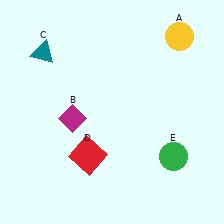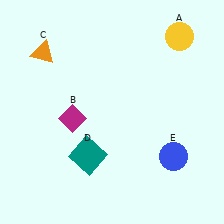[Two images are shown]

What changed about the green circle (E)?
In Image 1, E is green. In Image 2, it changed to blue.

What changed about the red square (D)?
In Image 1, D is red. In Image 2, it changed to teal.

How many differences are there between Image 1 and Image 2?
There are 3 differences between the two images.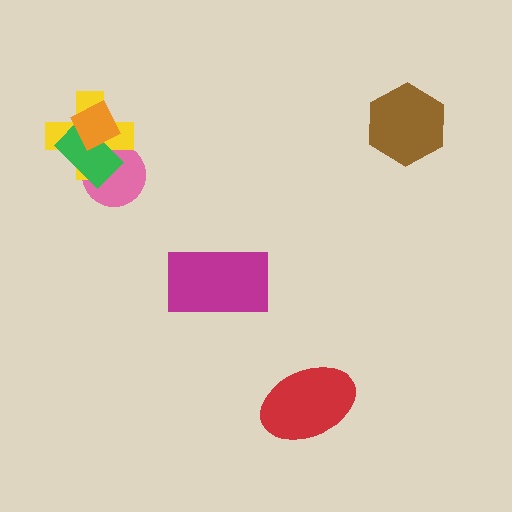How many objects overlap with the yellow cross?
3 objects overlap with the yellow cross.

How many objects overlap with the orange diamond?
2 objects overlap with the orange diamond.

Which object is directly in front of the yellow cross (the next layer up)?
The green rectangle is directly in front of the yellow cross.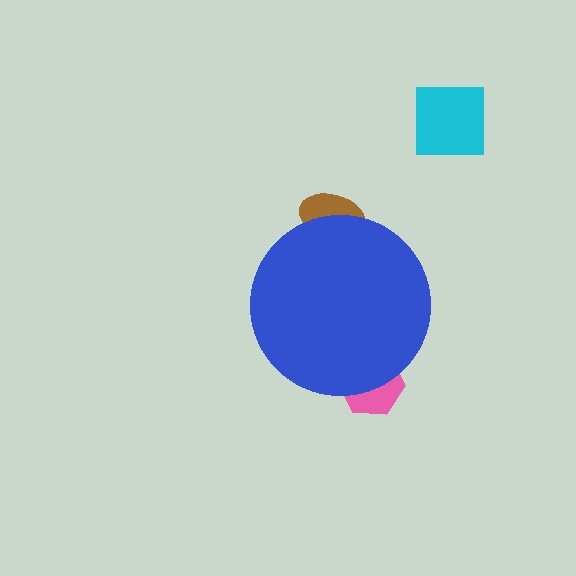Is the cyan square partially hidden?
No, the cyan square is fully visible.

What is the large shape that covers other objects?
A blue circle.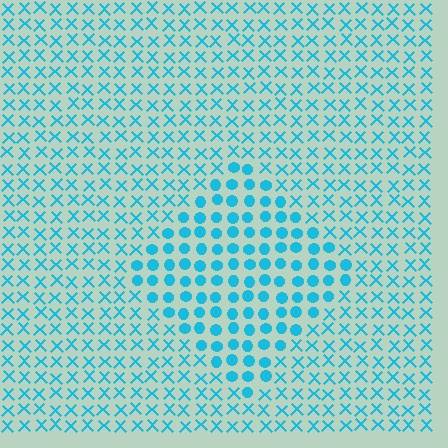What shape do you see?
I see a diamond.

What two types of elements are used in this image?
The image uses circles inside the diamond region and X marks outside it.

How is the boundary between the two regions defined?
The boundary is defined by a change in element shape: circles inside vs. X marks outside. All elements share the same color and spacing.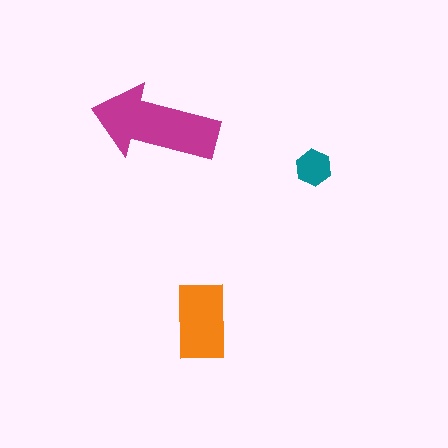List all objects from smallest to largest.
The teal hexagon, the orange rectangle, the magenta arrow.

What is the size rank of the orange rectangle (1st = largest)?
2nd.